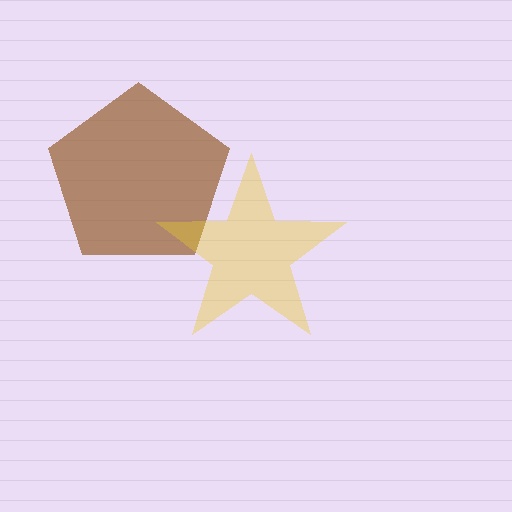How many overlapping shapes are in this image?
There are 2 overlapping shapes in the image.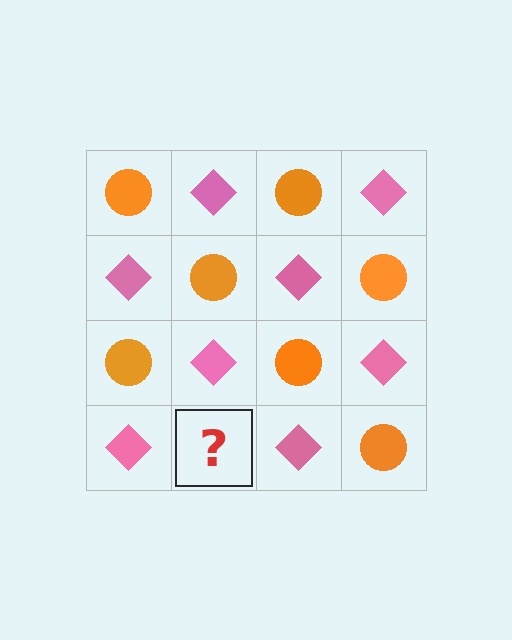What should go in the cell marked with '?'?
The missing cell should contain an orange circle.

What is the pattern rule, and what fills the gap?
The rule is that it alternates orange circle and pink diamond in a checkerboard pattern. The gap should be filled with an orange circle.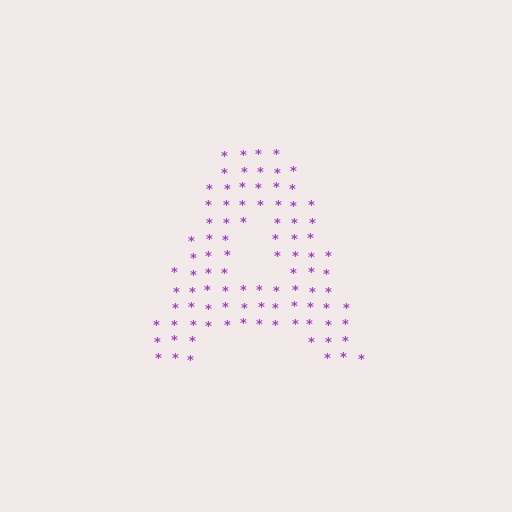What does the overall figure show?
The overall figure shows the letter A.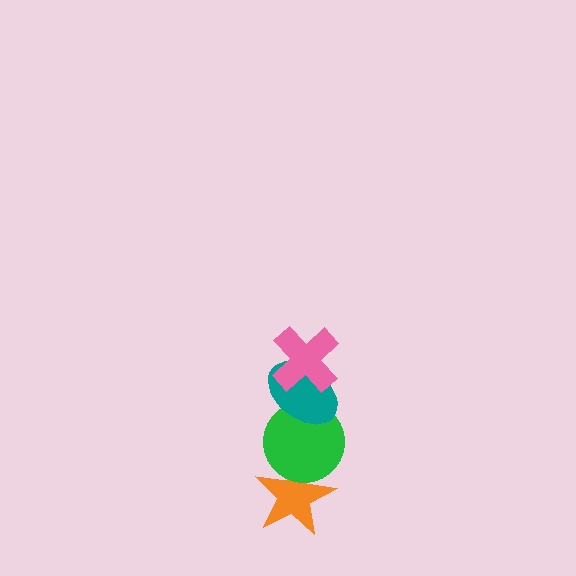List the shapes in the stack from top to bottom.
From top to bottom: the pink cross, the teal ellipse, the green circle, the orange star.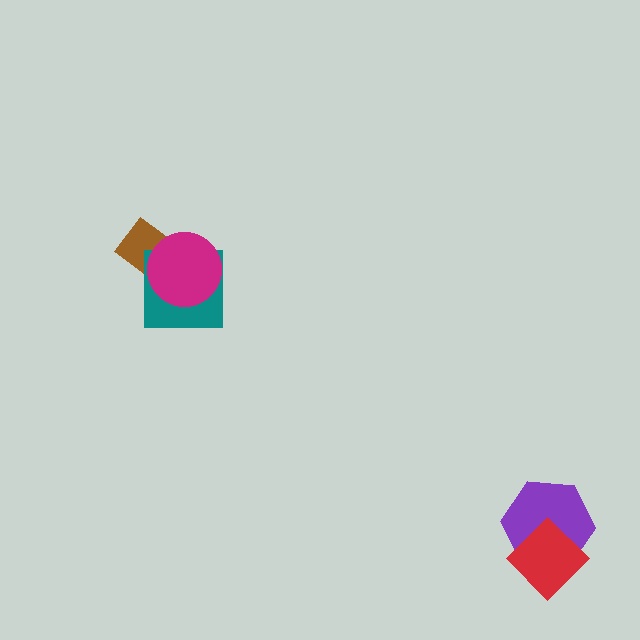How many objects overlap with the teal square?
2 objects overlap with the teal square.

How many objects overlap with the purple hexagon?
1 object overlaps with the purple hexagon.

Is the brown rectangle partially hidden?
Yes, it is partially covered by another shape.